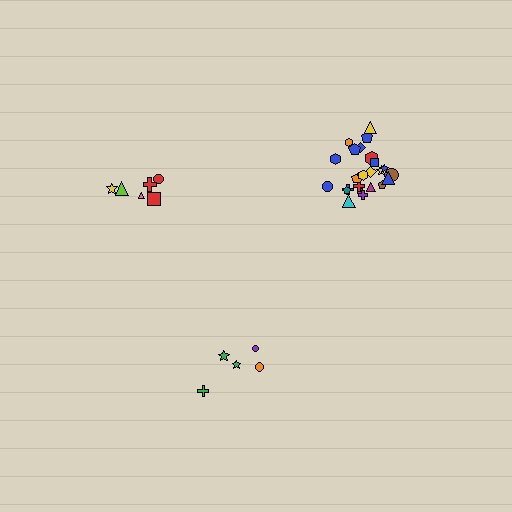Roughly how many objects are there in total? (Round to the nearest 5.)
Roughly 35 objects in total.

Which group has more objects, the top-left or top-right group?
The top-right group.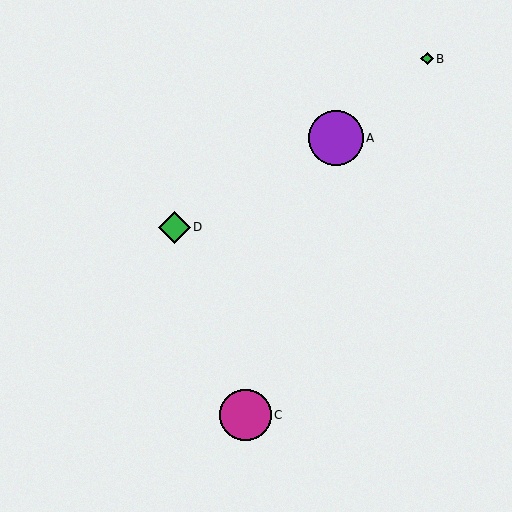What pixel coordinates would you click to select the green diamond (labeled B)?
Click at (427, 59) to select the green diamond B.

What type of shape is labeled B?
Shape B is a green diamond.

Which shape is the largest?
The purple circle (labeled A) is the largest.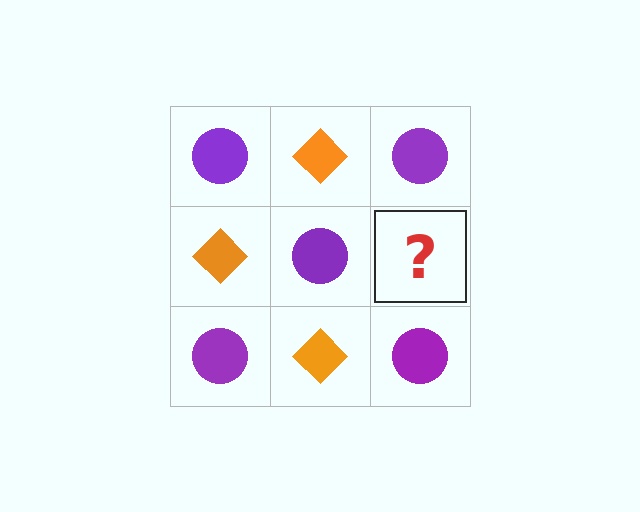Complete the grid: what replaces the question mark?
The question mark should be replaced with an orange diamond.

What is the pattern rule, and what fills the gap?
The rule is that it alternates purple circle and orange diamond in a checkerboard pattern. The gap should be filled with an orange diamond.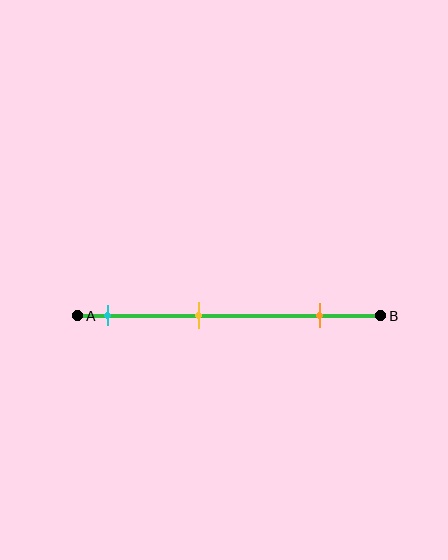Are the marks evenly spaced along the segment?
Yes, the marks are approximately evenly spaced.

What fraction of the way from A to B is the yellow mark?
The yellow mark is approximately 40% (0.4) of the way from A to B.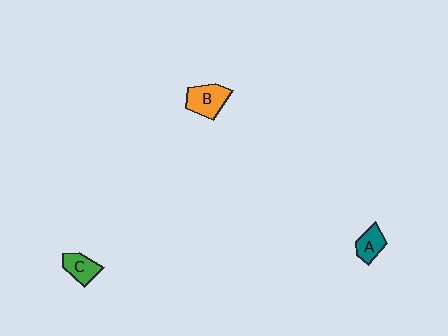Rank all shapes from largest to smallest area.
From largest to smallest: B (orange), C (green), A (teal).